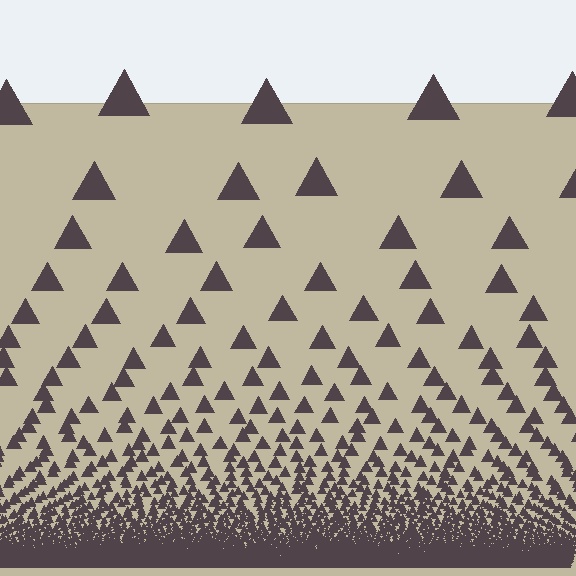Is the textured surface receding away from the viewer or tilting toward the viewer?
The surface appears to tilt toward the viewer. Texture elements get larger and sparser toward the top.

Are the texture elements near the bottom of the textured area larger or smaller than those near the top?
Smaller. The gradient is inverted — elements near the bottom are smaller and denser.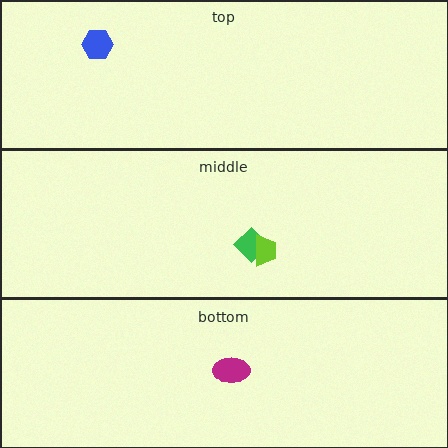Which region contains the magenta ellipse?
The bottom region.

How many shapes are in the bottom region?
1.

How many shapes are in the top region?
1.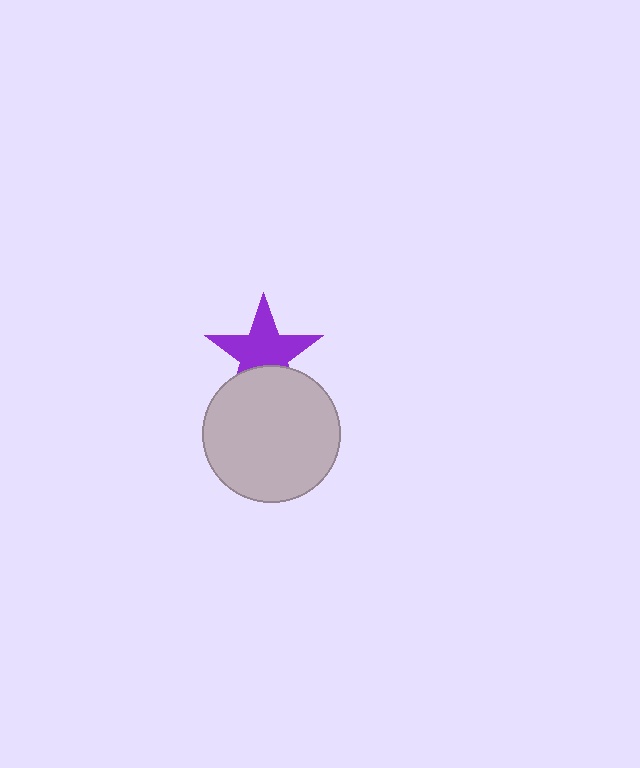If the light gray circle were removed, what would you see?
You would see the complete purple star.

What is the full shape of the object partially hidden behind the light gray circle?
The partially hidden object is a purple star.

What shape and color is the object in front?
The object in front is a light gray circle.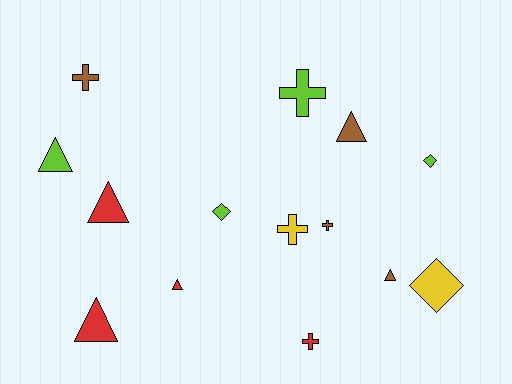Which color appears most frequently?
Brown, with 4 objects.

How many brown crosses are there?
There are 2 brown crosses.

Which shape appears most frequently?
Triangle, with 6 objects.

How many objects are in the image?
There are 14 objects.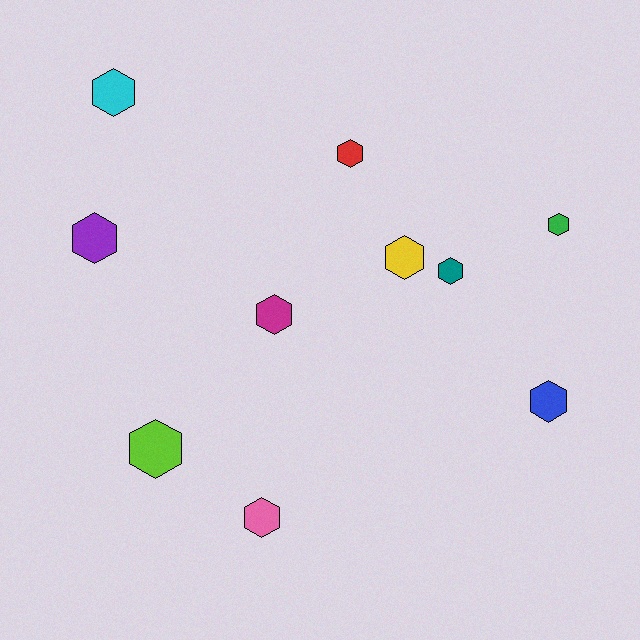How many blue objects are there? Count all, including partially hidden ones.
There is 1 blue object.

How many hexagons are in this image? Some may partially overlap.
There are 10 hexagons.